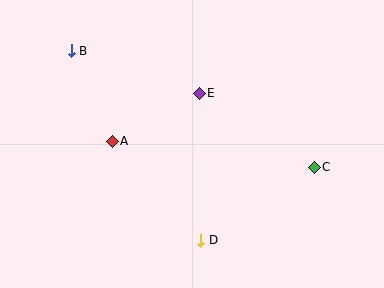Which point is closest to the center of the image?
Point E at (199, 93) is closest to the center.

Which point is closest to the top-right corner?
Point C is closest to the top-right corner.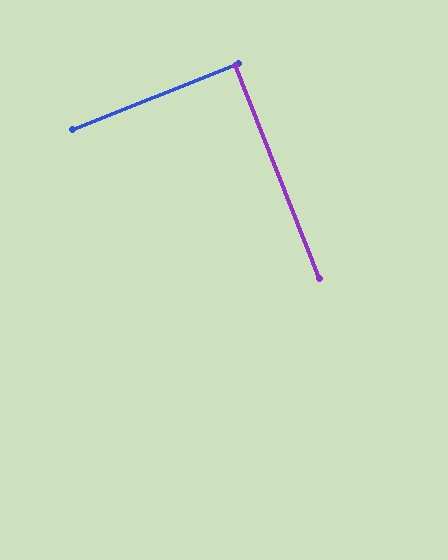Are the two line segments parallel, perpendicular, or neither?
Perpendicular — they meet at approximately 90°.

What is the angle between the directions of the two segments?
Approximately 90 degrees.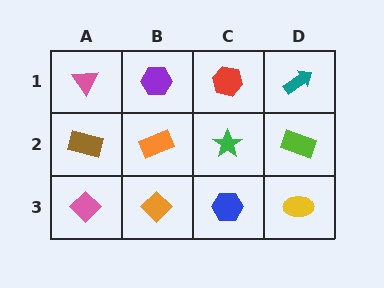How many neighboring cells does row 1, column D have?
2.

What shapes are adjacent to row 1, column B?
An orange rectangle (row 2, column B), a pink triangle (row 1, column A), a red hexagon (row 1, column C).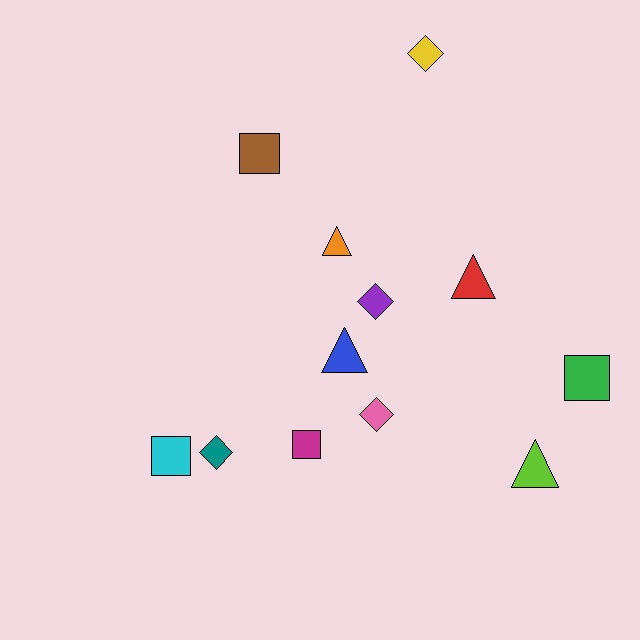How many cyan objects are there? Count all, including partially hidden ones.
There is 1 cyan object.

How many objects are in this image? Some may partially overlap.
There are 12 objects.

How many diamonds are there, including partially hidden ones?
There are 4 diamonds.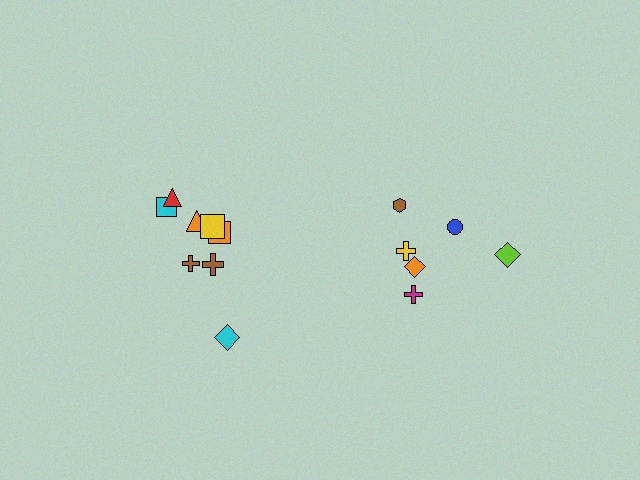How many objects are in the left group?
There are 8 objects.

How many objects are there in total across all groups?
There are 14 objects.